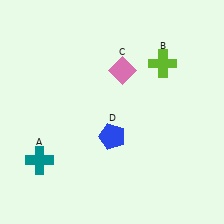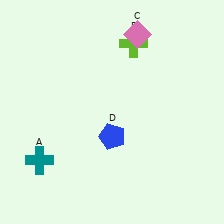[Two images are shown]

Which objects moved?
The objects that moved are: the lime cross (B), the pink diamond (C).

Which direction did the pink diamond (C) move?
The pink diamond (C) moved up.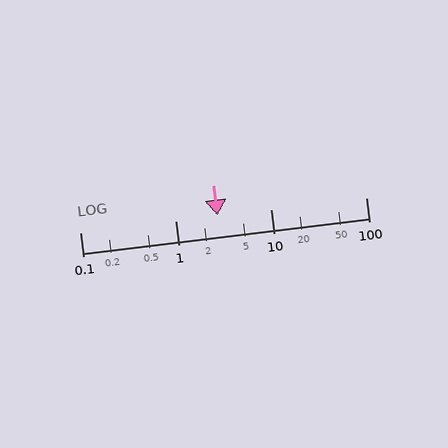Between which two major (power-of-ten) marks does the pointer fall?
The pointer is between 1 and 10.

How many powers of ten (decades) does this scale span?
The scale spans 3 decades, from 0.1 to 100.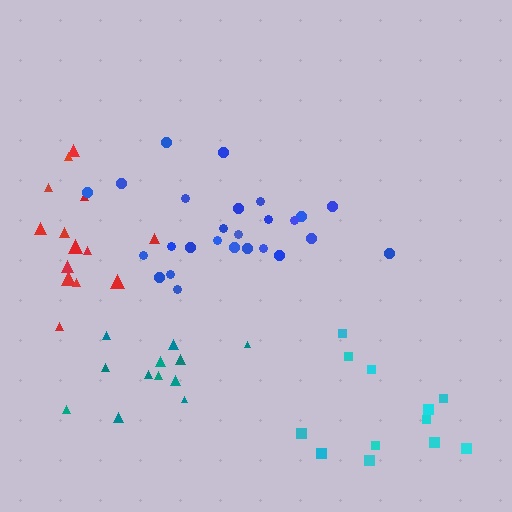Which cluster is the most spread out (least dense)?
Red.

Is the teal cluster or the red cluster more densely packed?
Teal.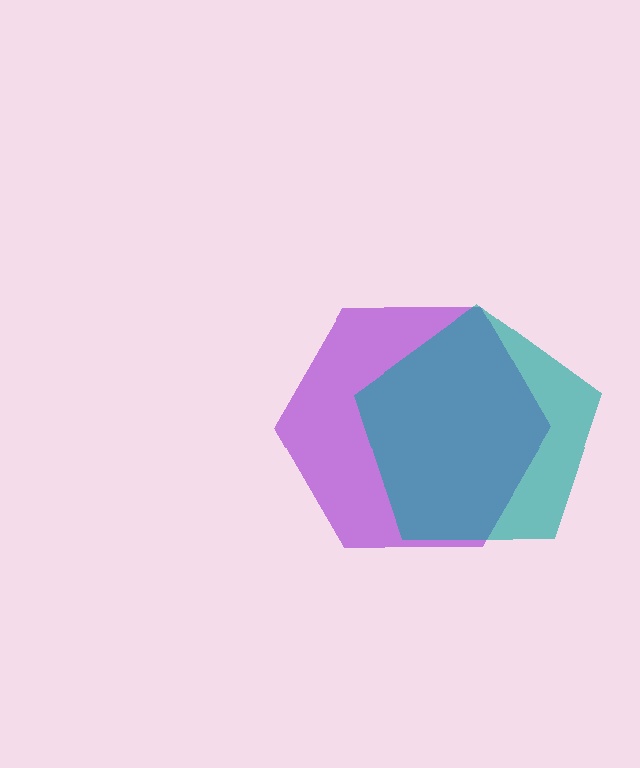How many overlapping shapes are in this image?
There are 2 overlapping shapes in the image.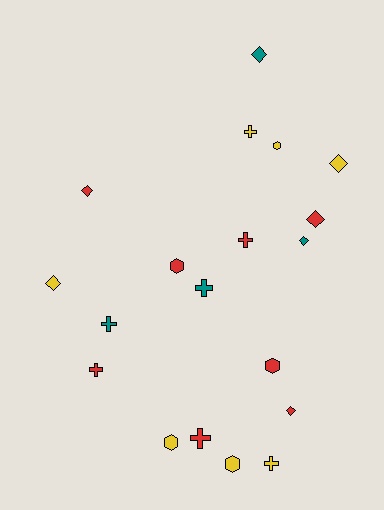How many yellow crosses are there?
There are 2 yellow crosses.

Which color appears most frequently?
Red, with 8 objects.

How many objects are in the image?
There are 19 objects.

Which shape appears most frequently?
Cross, with 7 objects.